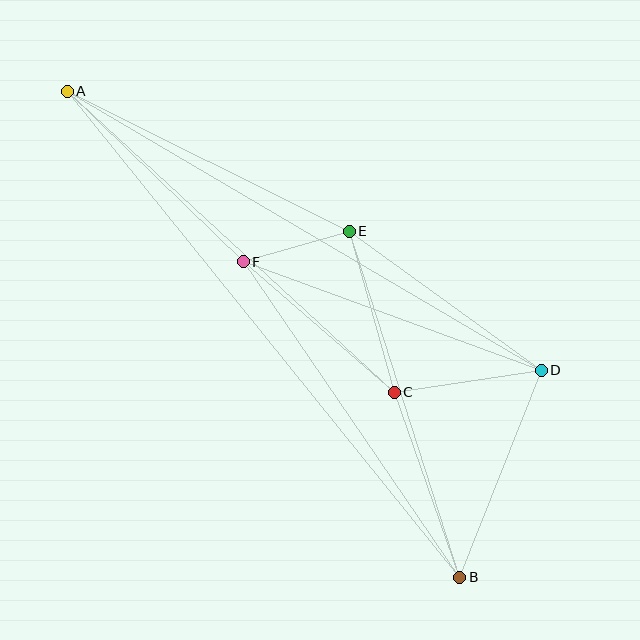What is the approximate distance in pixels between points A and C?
The distance between A and C is approximately 444 pixels.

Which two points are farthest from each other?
Points A and B are farthest from each other.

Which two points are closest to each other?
Points E and F are closest to each other.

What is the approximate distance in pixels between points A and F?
The distance between A and F is approximately 245 pixels.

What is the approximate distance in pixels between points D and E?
The distance between D and E is approximately 237 pixels.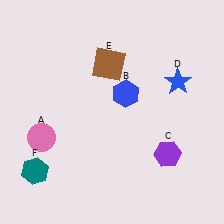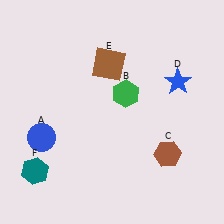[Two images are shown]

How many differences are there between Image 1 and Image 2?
There are 3 differences between the two images.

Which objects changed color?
A changed from pink to blue. B changed from blue to green. C changed from purple to brown.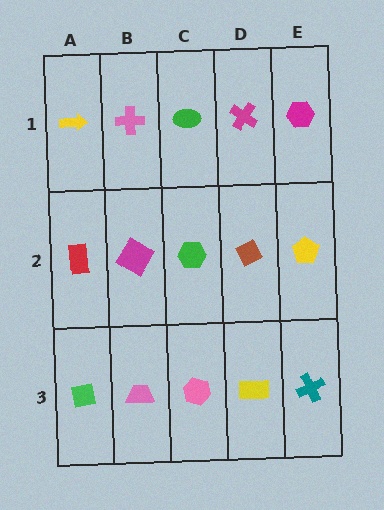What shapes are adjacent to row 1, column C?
A green hexagon (row 2, column C), a pink cross (row 1, column B), a magenta cross (row 1, column D).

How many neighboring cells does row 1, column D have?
3.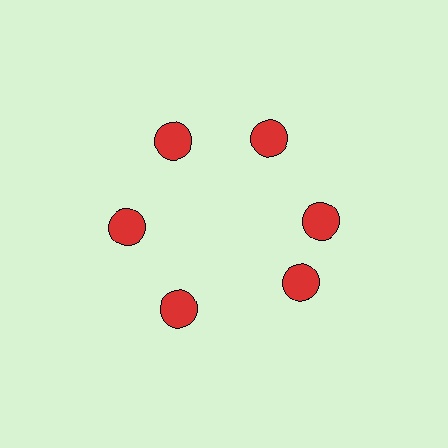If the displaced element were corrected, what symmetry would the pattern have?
It would have 6-fold rotational symmetry — the pattern would map onto itself every 60 degrees.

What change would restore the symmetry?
The symmetry would be restored by rotating it back into even spacing with its neighbors so that all 6 circles sit at equal angles and equal distance from the center.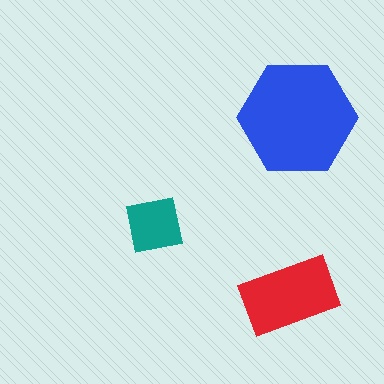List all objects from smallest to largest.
The teal square, the red rectangle, the blue hexagon.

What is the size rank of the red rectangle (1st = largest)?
2nd.